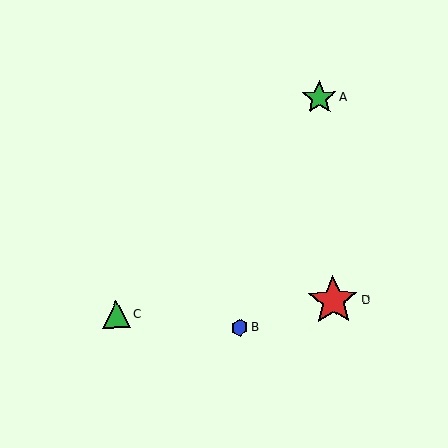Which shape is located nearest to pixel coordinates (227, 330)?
The blue hexagon (labeled B) at (240, 328) is nearest to that location.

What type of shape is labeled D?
Shape D is a red star.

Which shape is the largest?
The red star (labeled D) is the largest.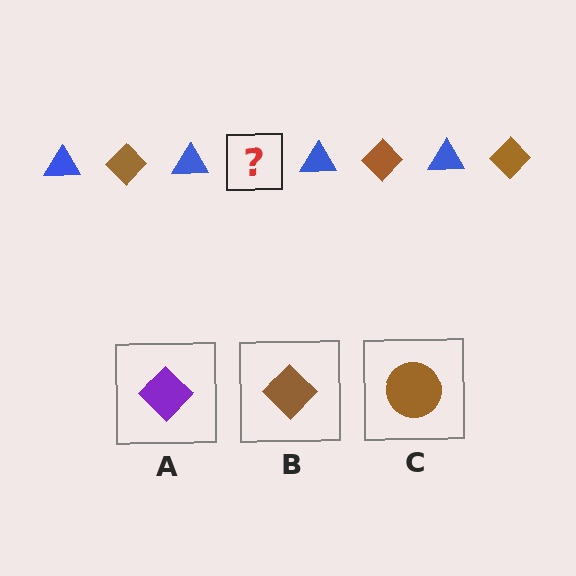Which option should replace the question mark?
Option B.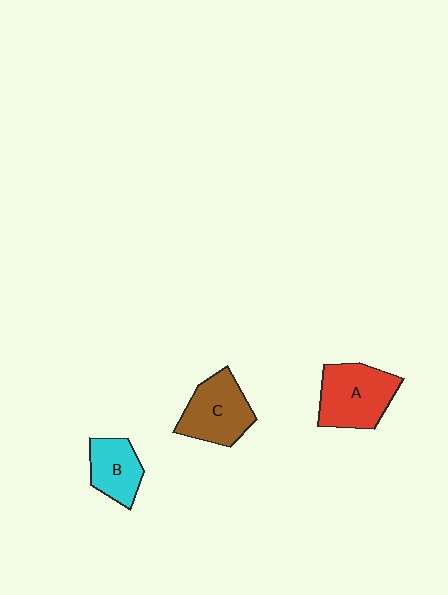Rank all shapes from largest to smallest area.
From largest to smallest: A (red), C (brown), B (cyan).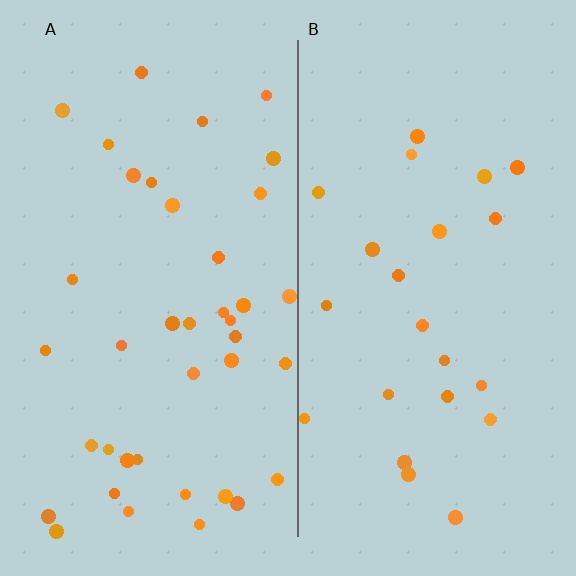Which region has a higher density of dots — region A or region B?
A (the left).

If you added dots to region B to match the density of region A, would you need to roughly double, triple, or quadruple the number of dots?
Approximately double.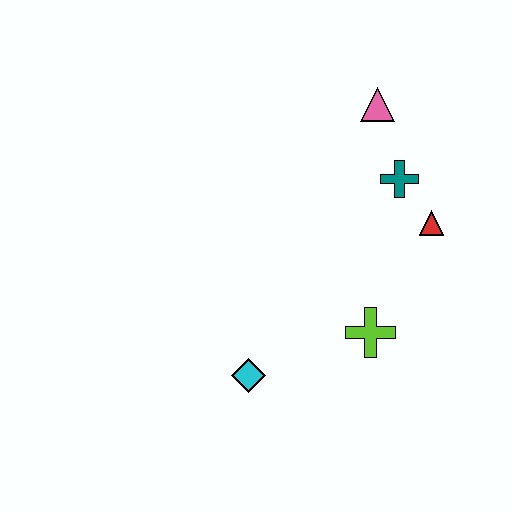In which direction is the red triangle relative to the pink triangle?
The red triangle is below the pink triangle.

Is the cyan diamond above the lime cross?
No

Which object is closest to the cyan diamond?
The lime cross is closest to the cyan diamond.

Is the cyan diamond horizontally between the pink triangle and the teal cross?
No